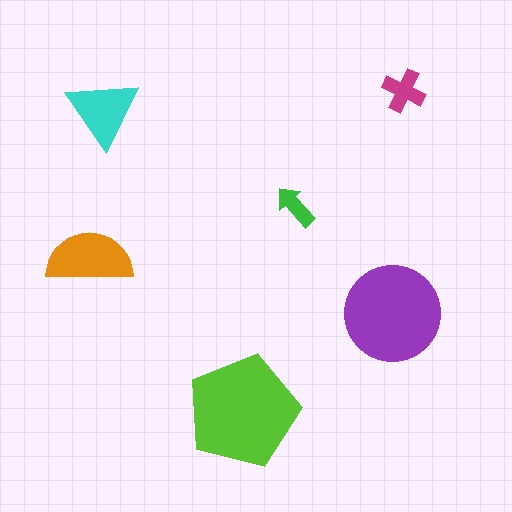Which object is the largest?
The lime pentagon.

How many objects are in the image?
There are 6 objects in the image.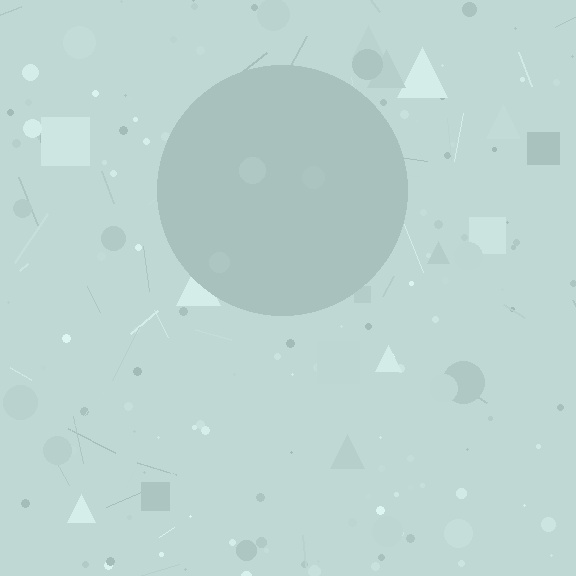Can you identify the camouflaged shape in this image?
The camouflaged shape is a circle.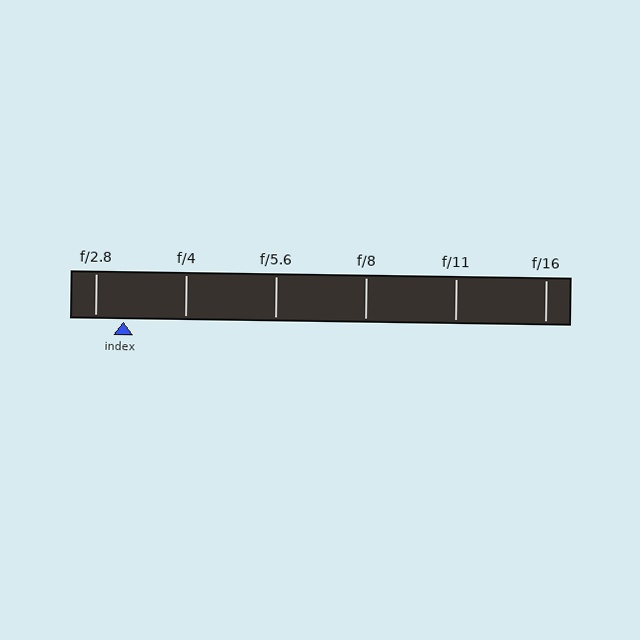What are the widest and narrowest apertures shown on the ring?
The widest aperture shown is f/2.8 and the narrowest is f/16.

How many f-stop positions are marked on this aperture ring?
There are 6 f-stop positions marked.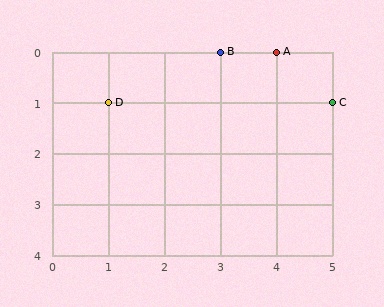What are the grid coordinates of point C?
Point C is at grid coordinates (5, 1).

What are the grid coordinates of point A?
Point A is at grid coordinates (4, 0).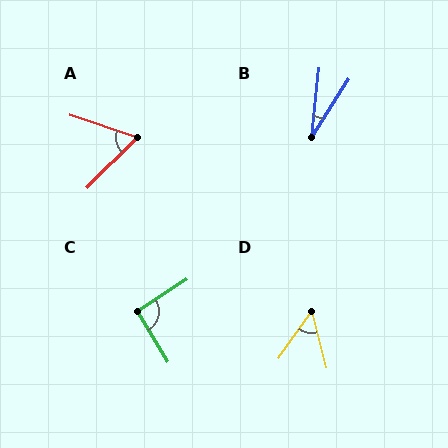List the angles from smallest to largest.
B (26°), D (50°), A (63°), C (92°).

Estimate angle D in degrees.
Approximately 50 degrees.